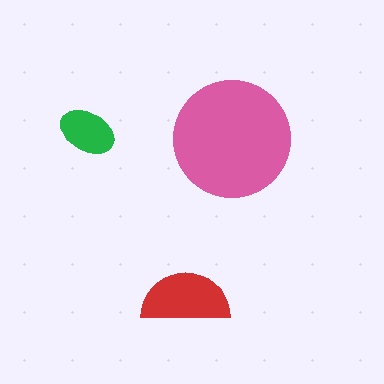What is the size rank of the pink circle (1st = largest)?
1st.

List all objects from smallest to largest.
The green ellipse, the red semicircle, the pink circle.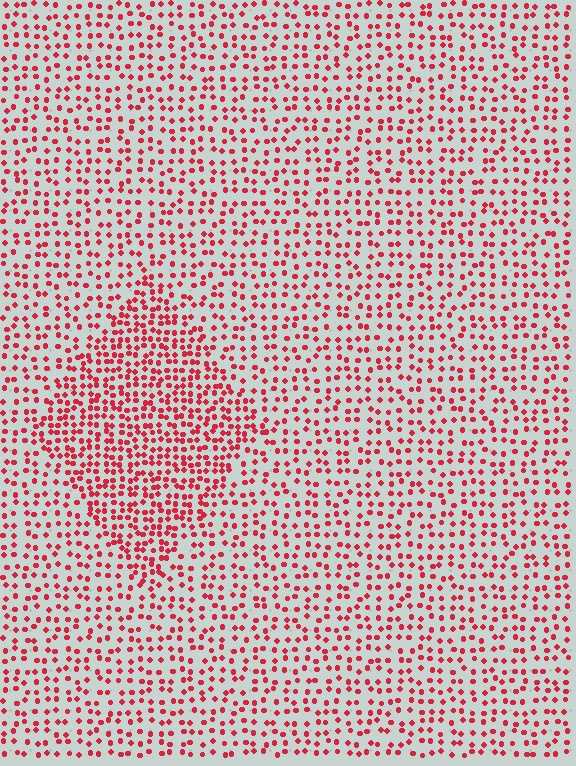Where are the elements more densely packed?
The elements are more densely packed inside the diamond boundary.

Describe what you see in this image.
The image contains small red elements arranged at two different densities. A diamond-shaped region is visible where the elements are more densely packed than the surrounding area.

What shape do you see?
I see a diamond.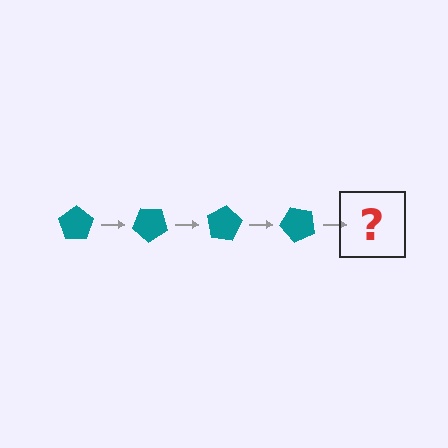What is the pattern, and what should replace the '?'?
The pattern is that the pentagon rotates 40 degrees each step. The '?' should be a teal pentagon rotated 160 degrees.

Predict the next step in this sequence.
The next step is a teal pentagon rotated 160 degrees.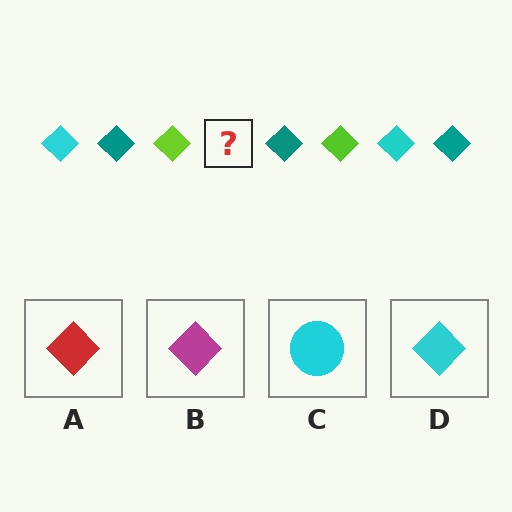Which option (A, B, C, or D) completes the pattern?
D.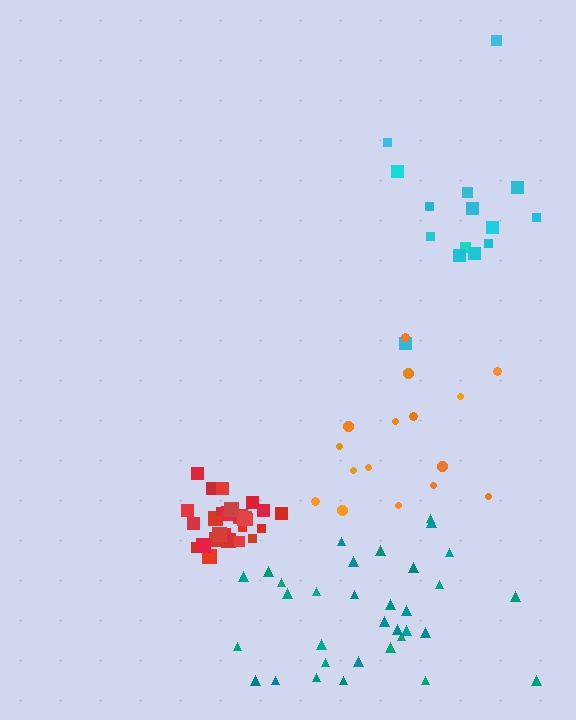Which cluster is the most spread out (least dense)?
Cyan.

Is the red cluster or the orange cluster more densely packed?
Red.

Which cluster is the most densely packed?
Red.